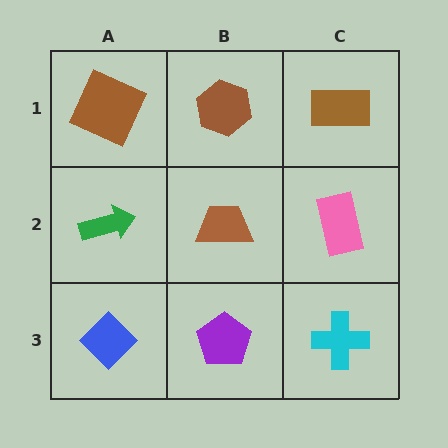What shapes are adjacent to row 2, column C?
A brown rectangle (row 1, column C), a cyan cross (row 3, column C), a brown trapezoid (row 2, column B).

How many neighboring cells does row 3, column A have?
2.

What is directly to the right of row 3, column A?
A purple pentagon.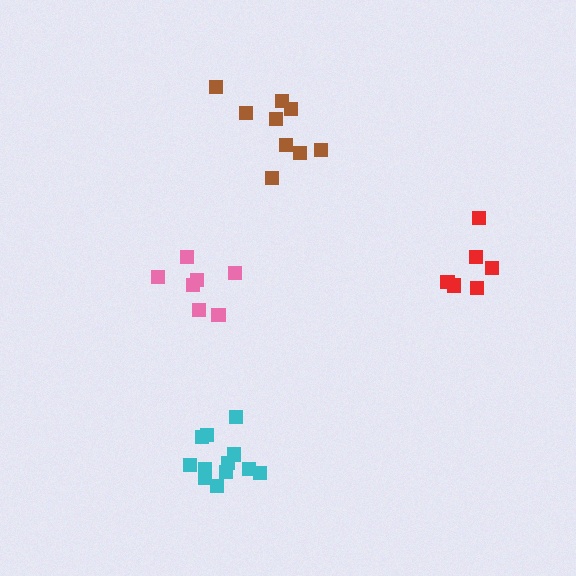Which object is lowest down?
The cyan cluster is bottommost.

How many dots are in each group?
Group 1: 7 dots, Group 2: 12 dots, Group 3: 9 dots, Group 4: 7 dots (35 total).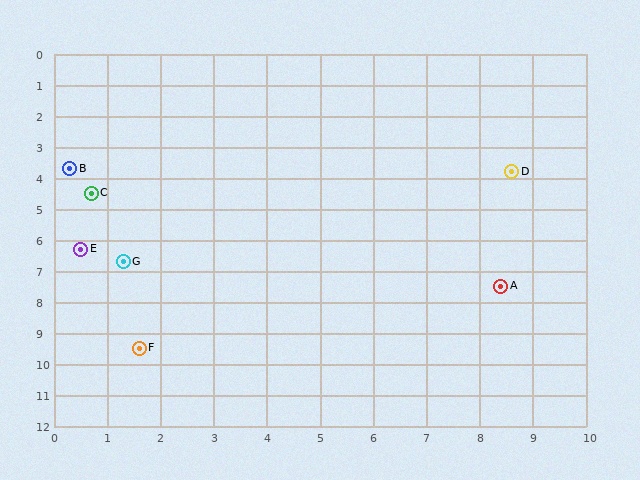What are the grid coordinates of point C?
Point C is at approximately (0.7, 4.5).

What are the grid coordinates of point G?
Point G is at approximately (1.3, 6.7).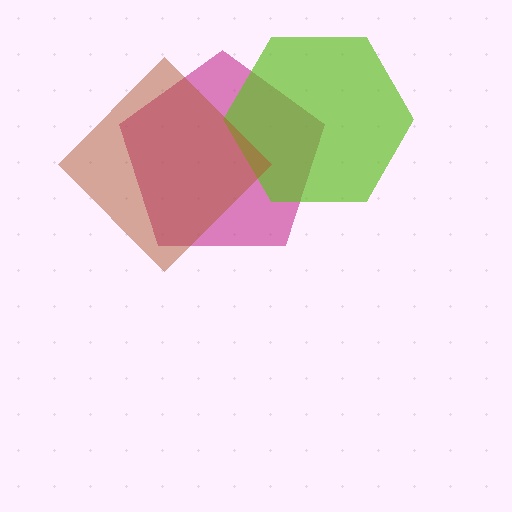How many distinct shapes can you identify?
There are 3 distinct shapes: a magenta pentagon, a lime hexagon, a brown diamond.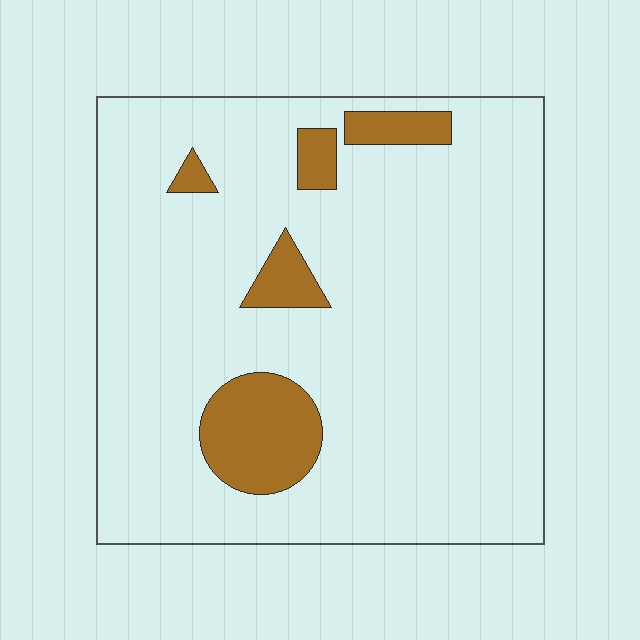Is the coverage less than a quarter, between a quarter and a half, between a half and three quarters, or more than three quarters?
Less than a quarter.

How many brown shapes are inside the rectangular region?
5.